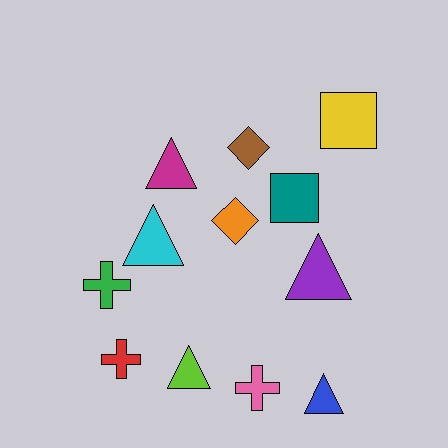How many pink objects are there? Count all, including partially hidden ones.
There is 1 pink object.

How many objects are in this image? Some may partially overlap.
There are 12 objects.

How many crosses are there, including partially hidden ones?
There are 3 crosses.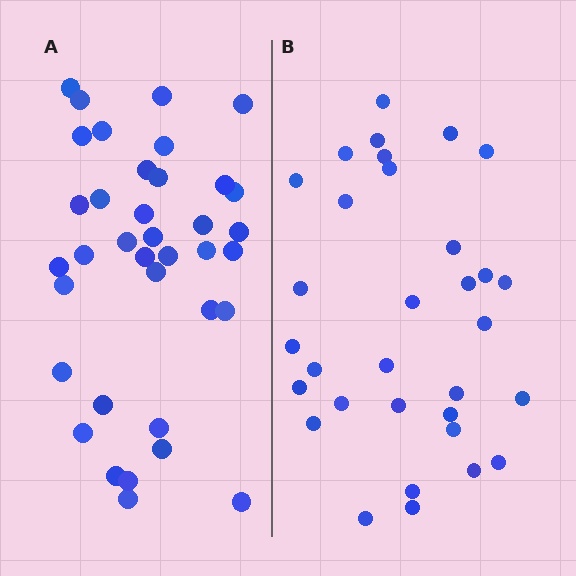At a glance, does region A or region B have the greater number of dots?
Region A (the left region) has more dots.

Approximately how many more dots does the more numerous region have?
Region A has about 5 more dots than region B.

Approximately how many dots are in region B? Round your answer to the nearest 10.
About 30 dots. (The exact count is 32, which rounds to 30.)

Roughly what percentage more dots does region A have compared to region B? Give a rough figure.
About 15% more.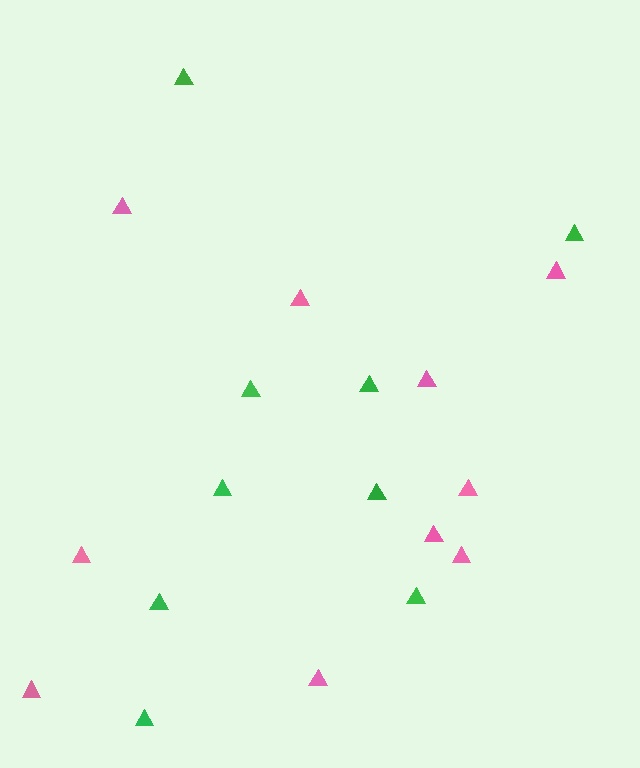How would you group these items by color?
There are 2 groups: one group of green triangles (9) and one group of pink triangles (10).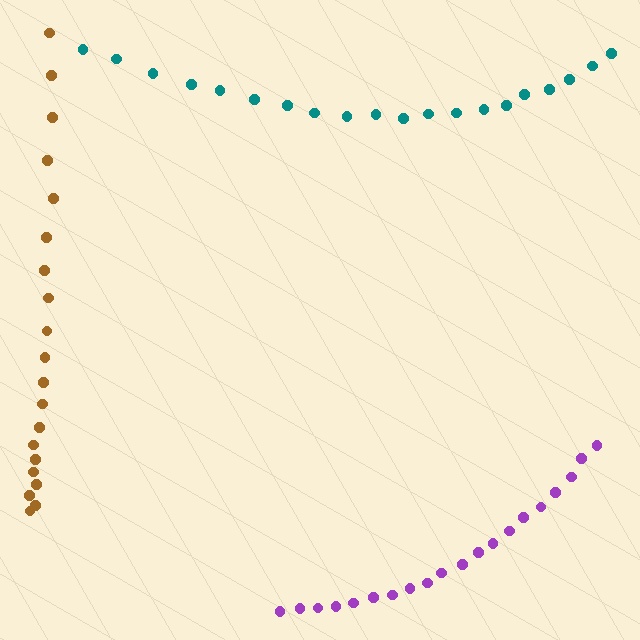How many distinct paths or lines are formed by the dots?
There are 3 distinct paths.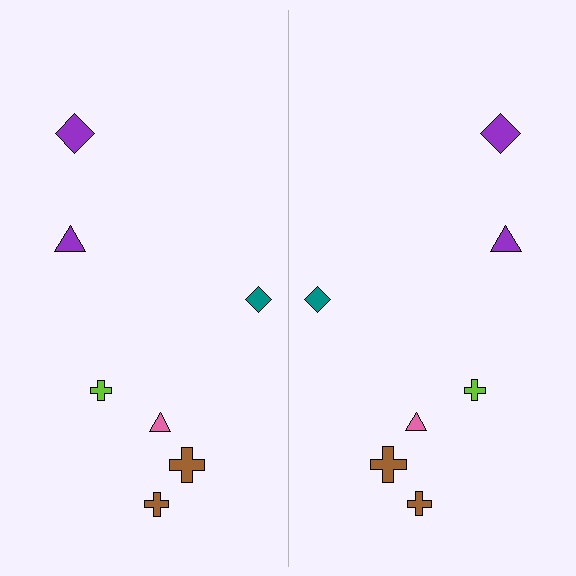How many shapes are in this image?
There are 14 shapes in this image.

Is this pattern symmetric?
Yes, this pattern has bilateral (reflection) symmetry.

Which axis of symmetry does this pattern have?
The pattern has a vertical axis of symmetry running through the center of the image.